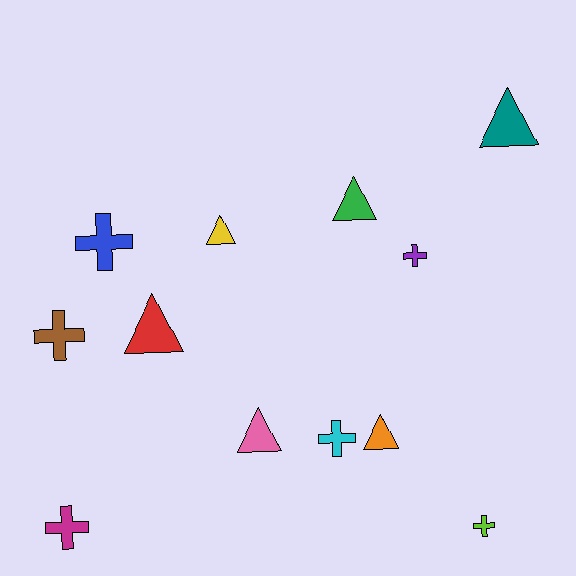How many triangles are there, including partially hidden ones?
There are 6 triangles.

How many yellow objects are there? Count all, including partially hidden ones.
There is 1 yellow object.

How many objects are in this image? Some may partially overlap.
There are 12 objects.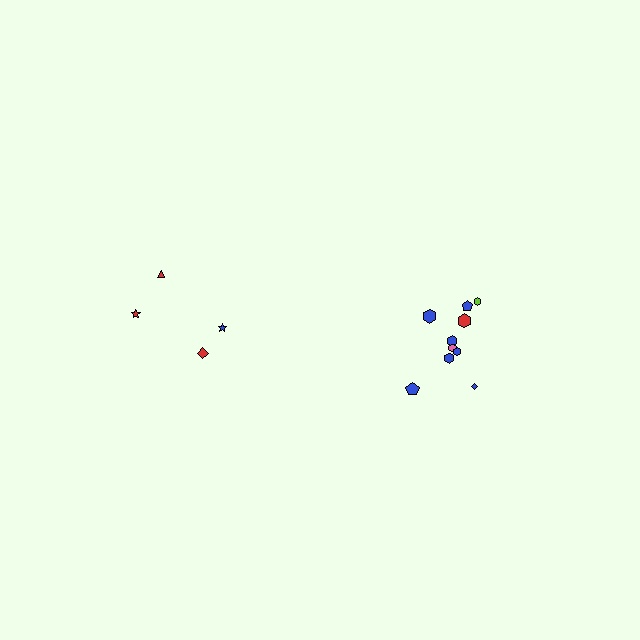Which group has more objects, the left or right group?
The right group.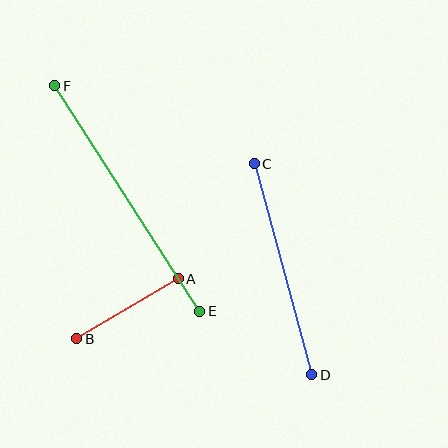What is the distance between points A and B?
The distance is approximately 118 pixels.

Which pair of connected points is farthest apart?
Points E and F are farthest apart.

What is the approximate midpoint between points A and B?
The midpoint is at approximately (127, 309) pixels.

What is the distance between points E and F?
The distance is approximately 268 pixels.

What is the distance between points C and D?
The distance is approximately 219 pixels.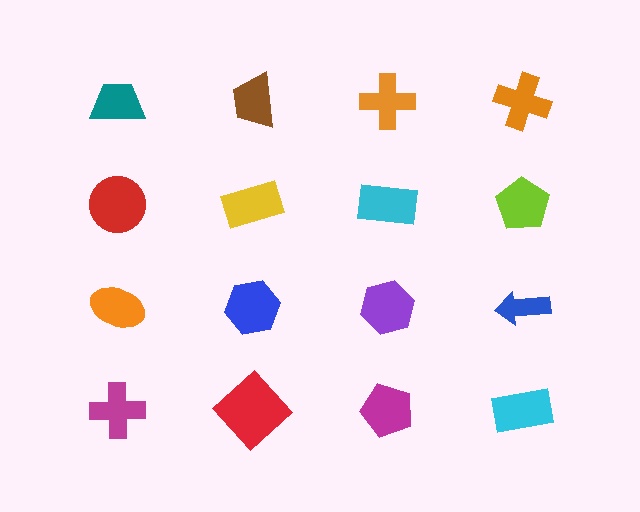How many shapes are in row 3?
4 shapes.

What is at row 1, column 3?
An orange cross.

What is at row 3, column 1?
An orange ellipse.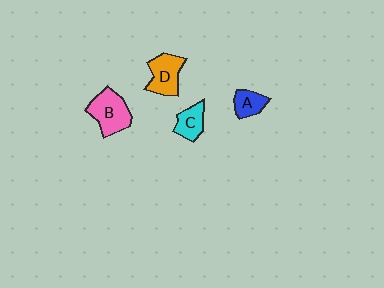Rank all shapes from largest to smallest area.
From largest to smallest: B (pink), D (orange), C (cyan), A (blue).